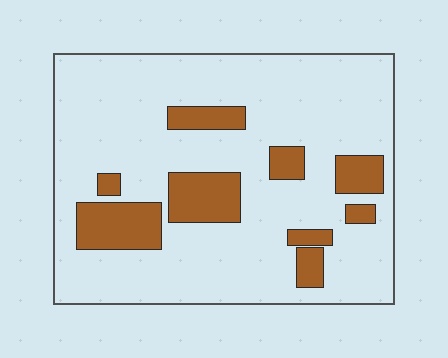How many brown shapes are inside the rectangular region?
9.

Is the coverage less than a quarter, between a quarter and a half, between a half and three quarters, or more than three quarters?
Less than a quarter.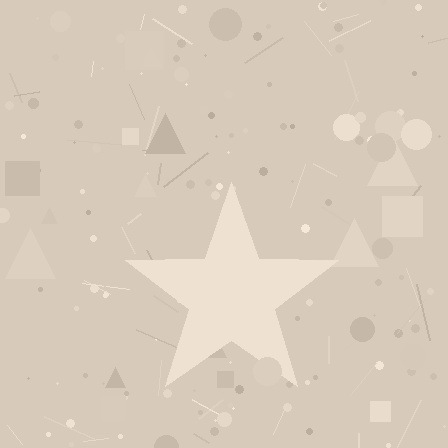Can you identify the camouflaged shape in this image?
The camouflaged shape is a star.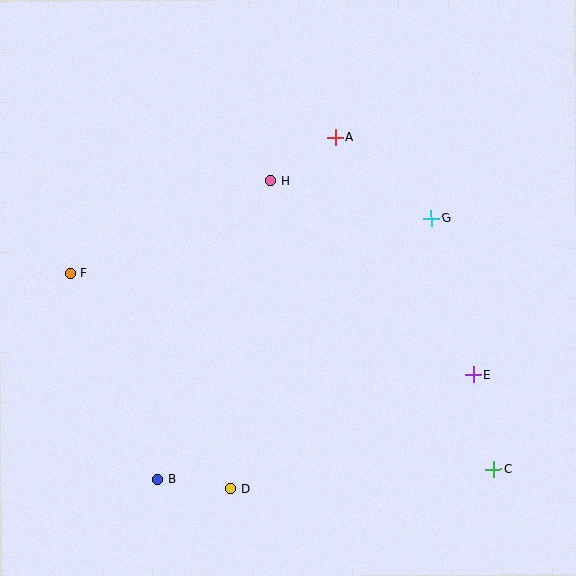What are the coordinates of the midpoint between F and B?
The midpoint between F and B is at (114, 376).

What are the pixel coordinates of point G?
Point G is at (431, 218).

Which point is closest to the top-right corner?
Point G is closest to the top-right corner.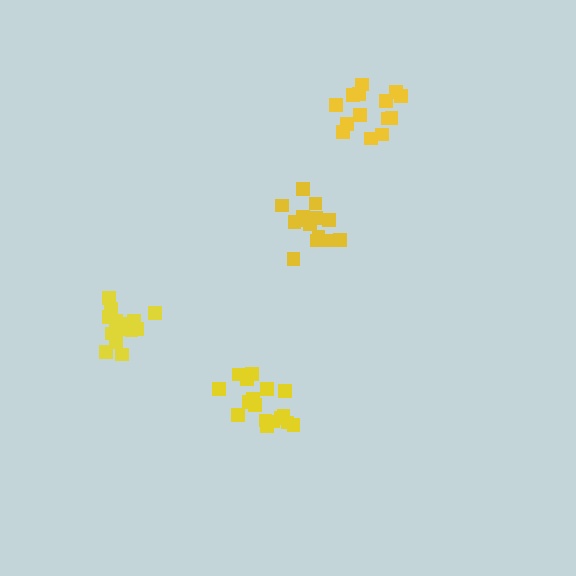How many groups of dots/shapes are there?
There are 4 groups.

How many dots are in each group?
Group 1: 17 dots, Group 2: 15 dots, Group 3: 14 dots, Group 4: 14 dots (60 total).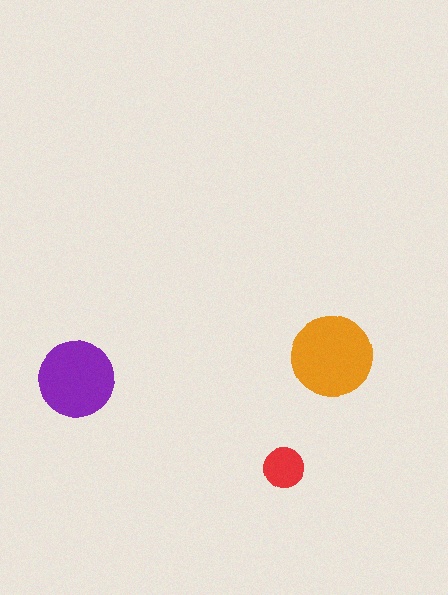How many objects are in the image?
There are 3 objects in the image.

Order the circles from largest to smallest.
the orange one, the purple one, the red one.